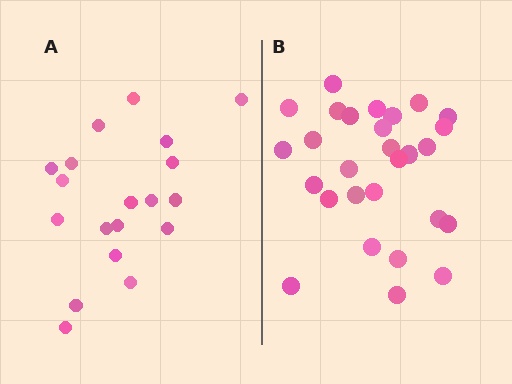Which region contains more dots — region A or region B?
Region B (the right region) has more dots.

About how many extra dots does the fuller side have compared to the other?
Region B has roughly 8 or so more dots than region A.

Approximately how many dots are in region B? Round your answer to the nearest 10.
About 30 dots. (The exact count is 28, which rounds to 30.)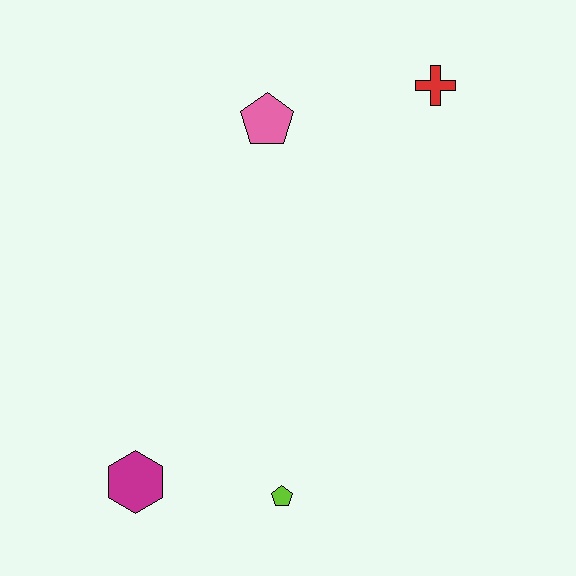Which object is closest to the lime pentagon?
The magenta hexagon is closest to the lime pentagon.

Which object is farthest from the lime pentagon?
The red cross is farthest from the lime pentagon.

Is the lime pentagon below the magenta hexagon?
Yes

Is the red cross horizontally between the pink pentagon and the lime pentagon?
No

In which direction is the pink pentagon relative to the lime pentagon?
The pink pentagon is above the lime pentagon.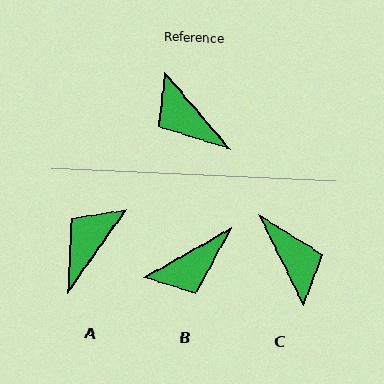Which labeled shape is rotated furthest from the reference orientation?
C, about 166 degrees away.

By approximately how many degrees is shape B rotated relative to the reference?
Approximately 79 degrees counter-clockwise.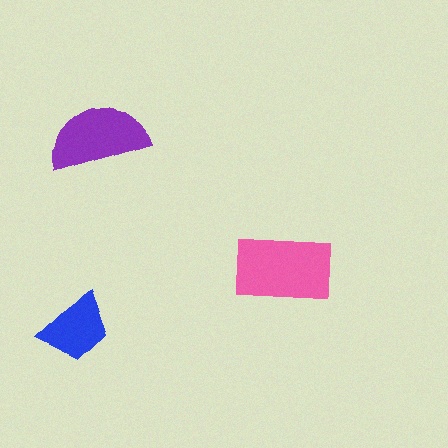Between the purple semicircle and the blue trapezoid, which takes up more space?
The purple semicircle.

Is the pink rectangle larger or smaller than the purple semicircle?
Larger.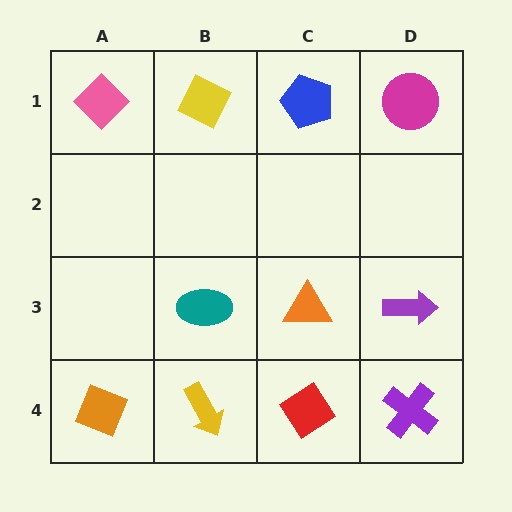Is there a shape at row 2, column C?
No, that cell is empty.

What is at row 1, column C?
A blue pentagon.